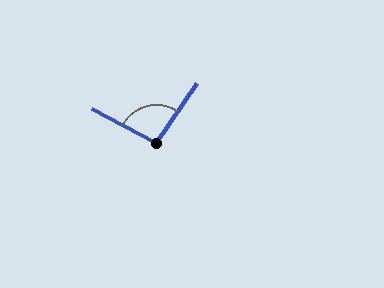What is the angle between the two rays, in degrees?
Approximately 97 degrees.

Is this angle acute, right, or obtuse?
It is obtuse.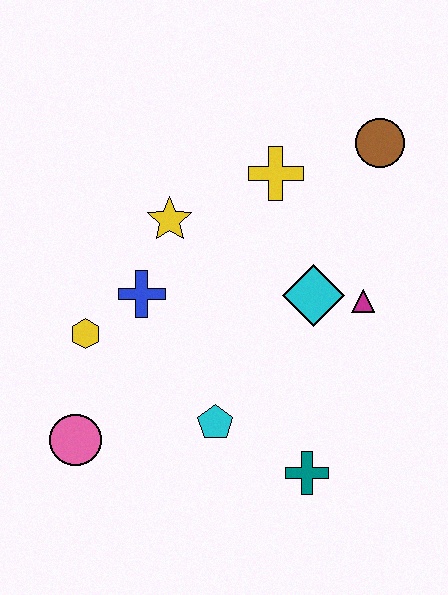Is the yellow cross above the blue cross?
Yes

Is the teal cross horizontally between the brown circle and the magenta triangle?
No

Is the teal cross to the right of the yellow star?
Yes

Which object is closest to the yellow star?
The blue cross is closest to the yellow star.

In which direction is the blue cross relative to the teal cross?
The blue cross is above the teal cross.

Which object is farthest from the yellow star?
The teal cross is farthest from the yellow star.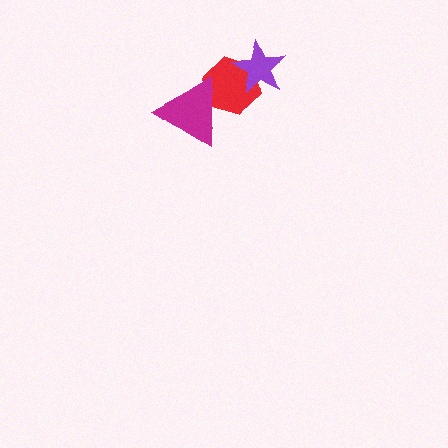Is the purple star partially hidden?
No, no other shape covers it.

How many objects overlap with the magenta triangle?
1 object overlaps with the magenta triangle.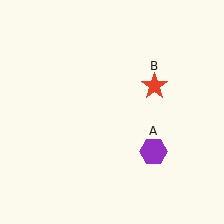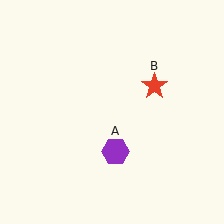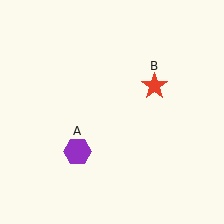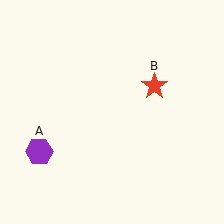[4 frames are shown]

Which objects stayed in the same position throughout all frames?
Red star (object B) remained stationary.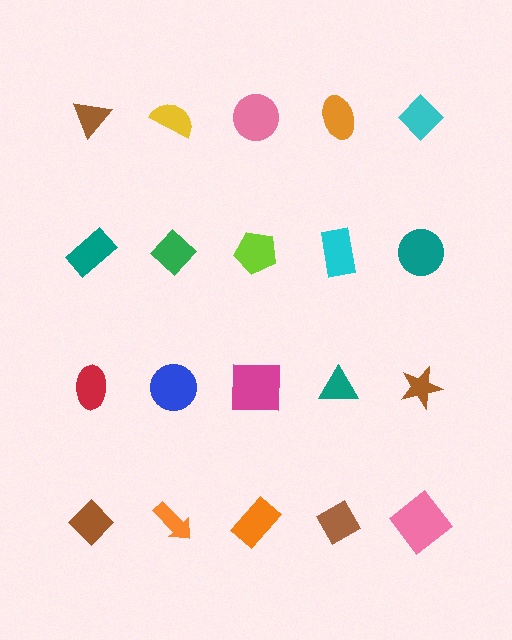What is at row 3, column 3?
A magenta square.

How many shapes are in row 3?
5 shapes.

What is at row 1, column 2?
A yellow semicircle.